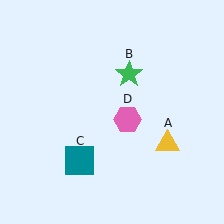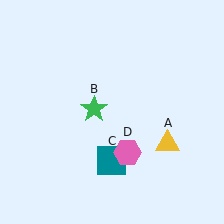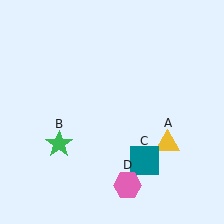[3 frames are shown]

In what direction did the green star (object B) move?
The green star (object B) moved down and to the left.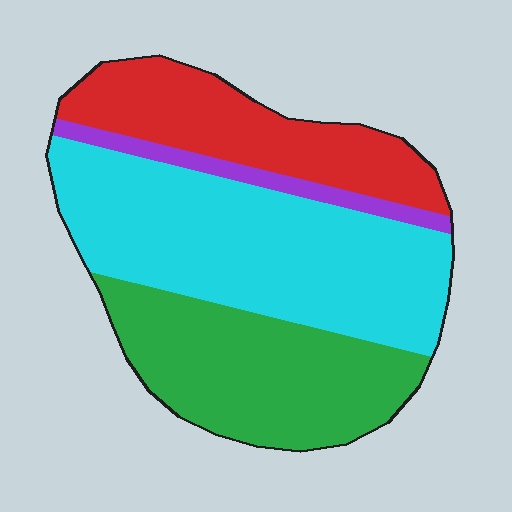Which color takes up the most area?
Cyan, at roughly 40%.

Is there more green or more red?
Green.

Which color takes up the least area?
Purple, at roughly 5%.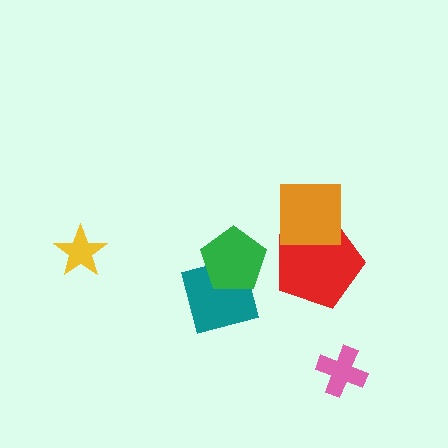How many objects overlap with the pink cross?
0 objects overlap with the pink cross.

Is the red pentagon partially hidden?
Yes, it is partially covered by another shape.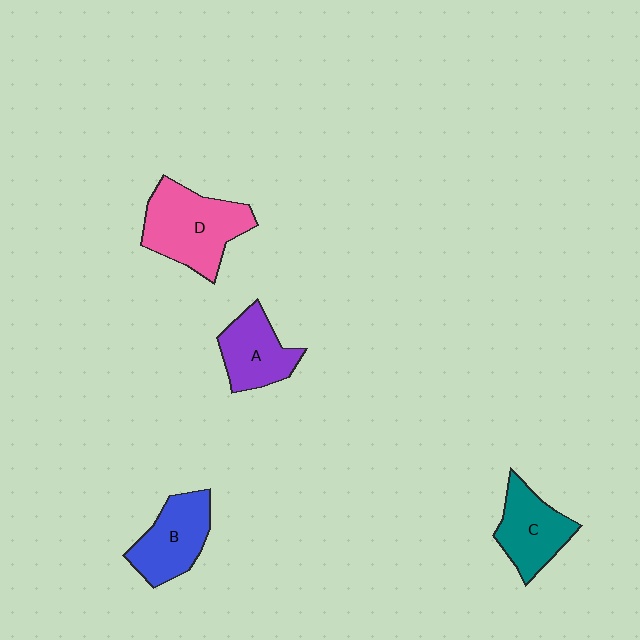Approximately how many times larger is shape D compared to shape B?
Approximately 1.4 times.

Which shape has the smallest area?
Shape A (purple).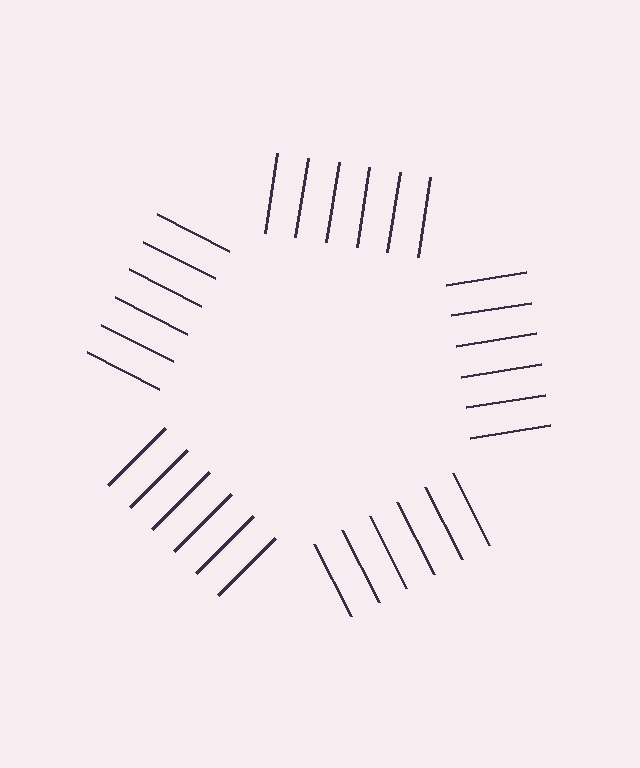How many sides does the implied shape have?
5 sides — the line-ends trace a pentagon.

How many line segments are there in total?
30 — 6 along each of the 5 edges.